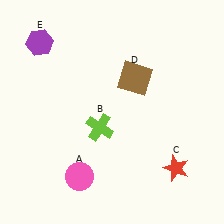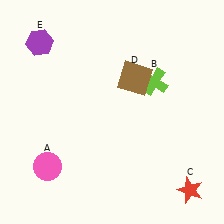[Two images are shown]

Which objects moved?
The objects that moved are: the pink circle (A), the lime cross (B), the red star (C).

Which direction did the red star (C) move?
The red star (C) moved down.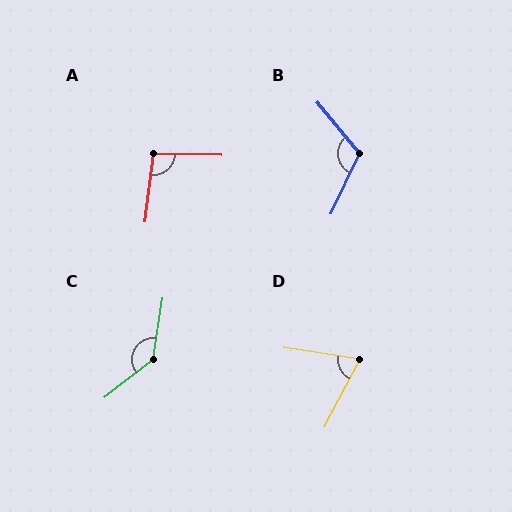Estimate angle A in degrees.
Approximately 96 degrees.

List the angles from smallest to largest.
D (71°), A (96°), B (115°), C (137°).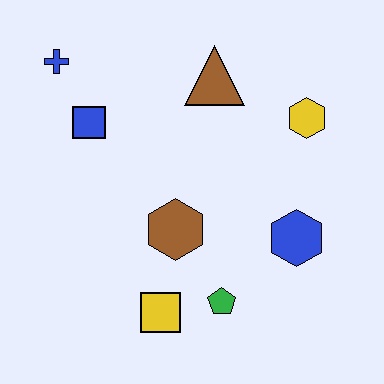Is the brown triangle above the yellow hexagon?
Yes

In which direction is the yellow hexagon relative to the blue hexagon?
The yellow hexagon is above the blue hexagon.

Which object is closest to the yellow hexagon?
The brown triangle is closest to the yellow hexagon.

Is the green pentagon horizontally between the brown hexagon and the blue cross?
No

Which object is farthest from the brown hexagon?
The blue cross is farthest from the brown hexagon.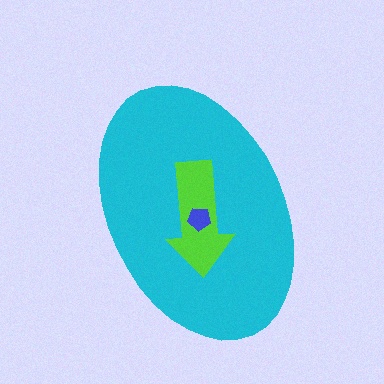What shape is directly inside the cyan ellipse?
The lime arrow.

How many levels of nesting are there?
3.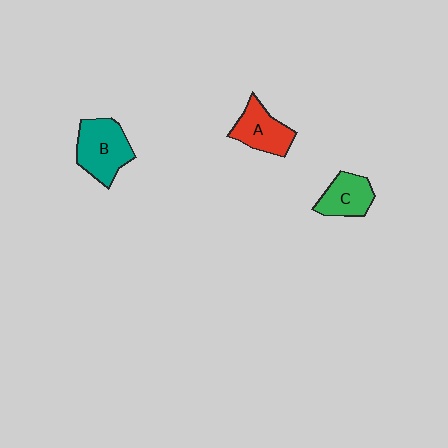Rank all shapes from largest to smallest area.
From largest to smallest: B (teal), A (red), C (green).